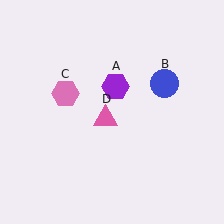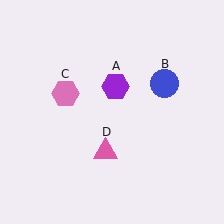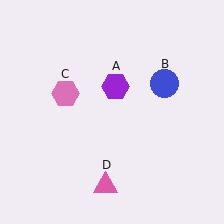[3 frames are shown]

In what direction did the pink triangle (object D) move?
The pink triangle (object D) moved down.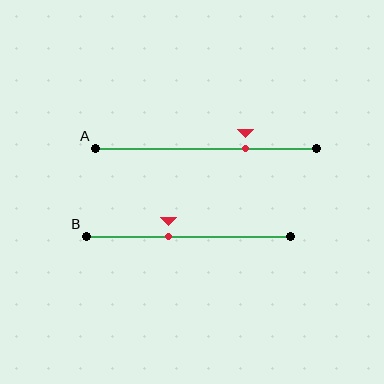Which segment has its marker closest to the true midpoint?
Segment B has its marker closest to the true midpoint.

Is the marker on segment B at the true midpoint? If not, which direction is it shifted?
No, the marker on segment B is shifted to the left by about 10% of the segment length.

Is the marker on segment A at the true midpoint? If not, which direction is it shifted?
No, the marker on segment A is shifted to the right by about 18% of the segment length.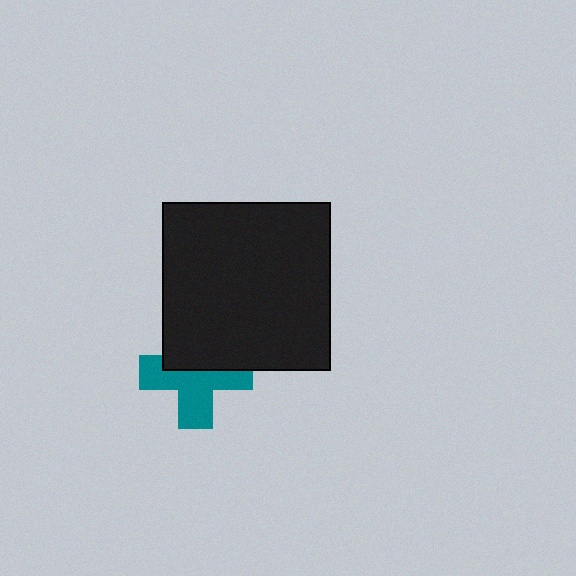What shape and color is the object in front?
The object in front is a black square.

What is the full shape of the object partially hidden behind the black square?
The partially hidden object is a teal cross.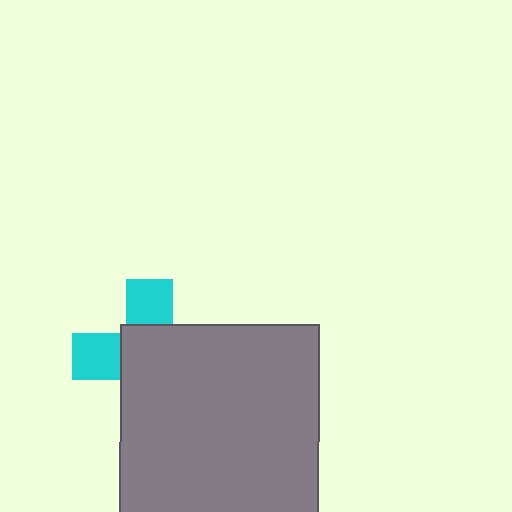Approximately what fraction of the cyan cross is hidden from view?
Roughly 65% of the cyan cross is hidden behind the gray rectangle.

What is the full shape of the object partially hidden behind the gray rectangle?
The partially hidden object is a cyan cross.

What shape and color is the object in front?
The object in front is a gray rectangle.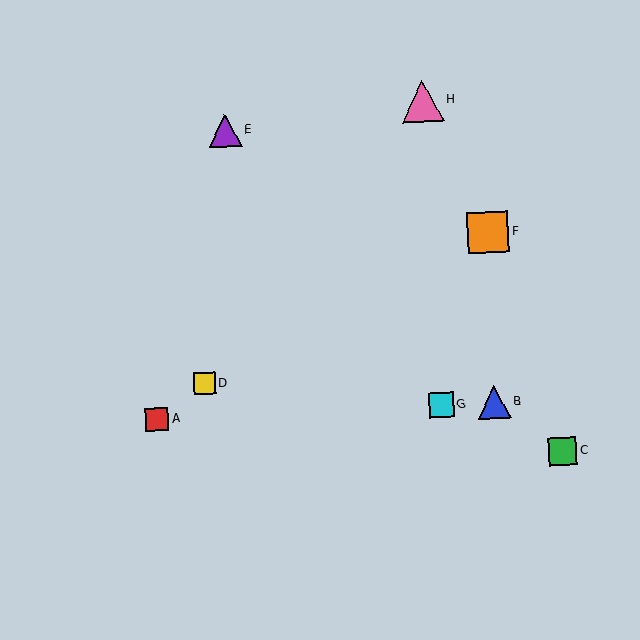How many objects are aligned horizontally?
3 objects (A, B, G) are aligned horizontally.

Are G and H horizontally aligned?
No, G is at y≈405 and H is at y≈101.